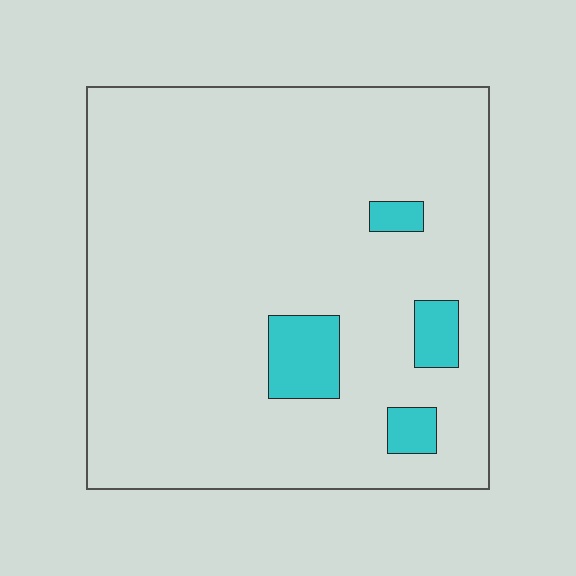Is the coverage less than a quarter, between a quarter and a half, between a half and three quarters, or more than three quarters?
Less than a quarter.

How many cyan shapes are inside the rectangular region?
4.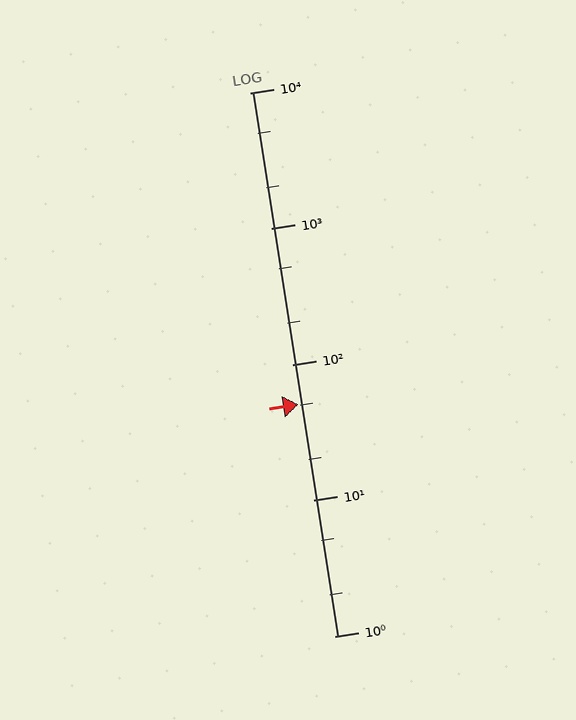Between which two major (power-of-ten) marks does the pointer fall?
The pointer is between 10 and 100.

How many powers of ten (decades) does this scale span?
The scale spans 4 decades, from 1 to 10000.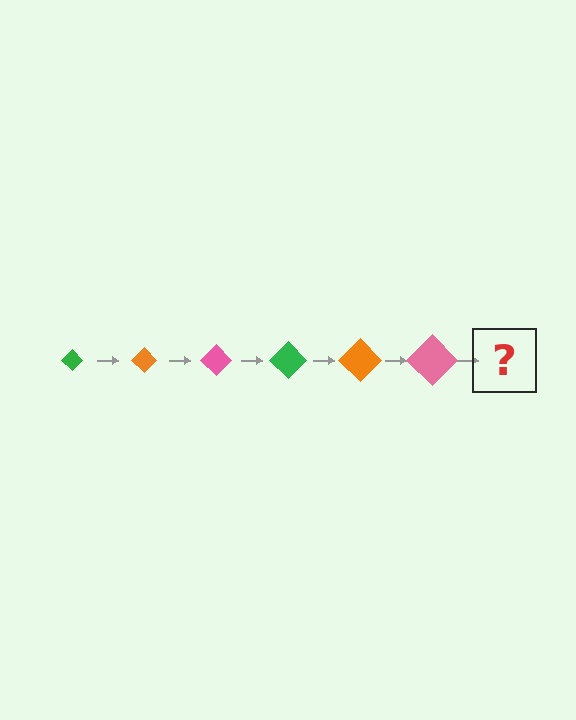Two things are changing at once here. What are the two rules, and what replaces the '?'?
The two rules are that the diamond grows larger each step and the color cycles through green, orange, and pink. The '?' should be a green diamond, larger than the previous one.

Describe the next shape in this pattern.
It should be a green diamond, larger than the previous one.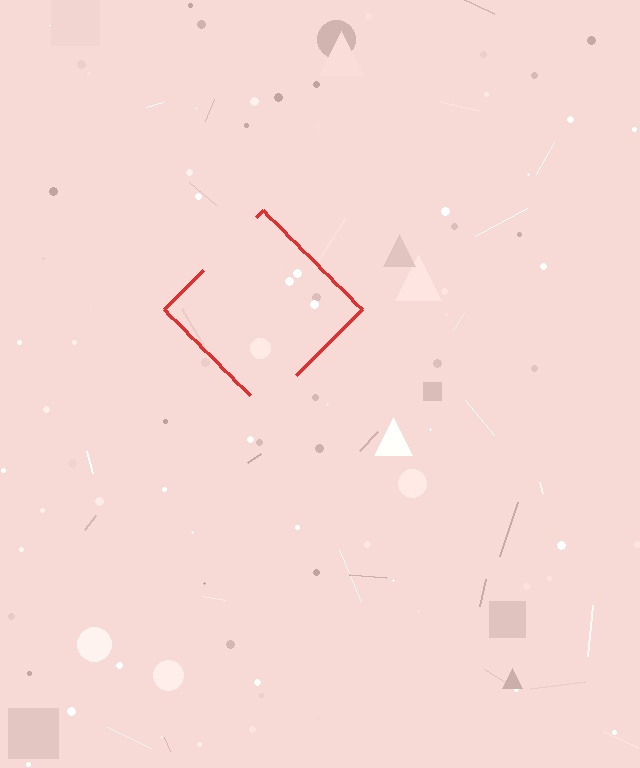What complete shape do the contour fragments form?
The contour fragments form a diamond.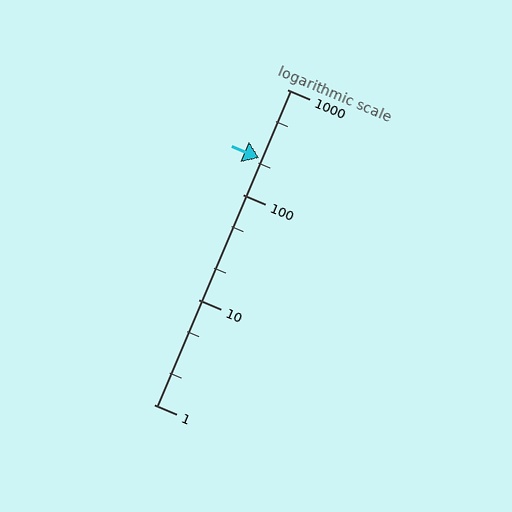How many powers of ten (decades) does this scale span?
The scale spans 3 decades, from 1 to 1000.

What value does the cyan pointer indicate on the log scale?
The pointer indicates approximately 220.